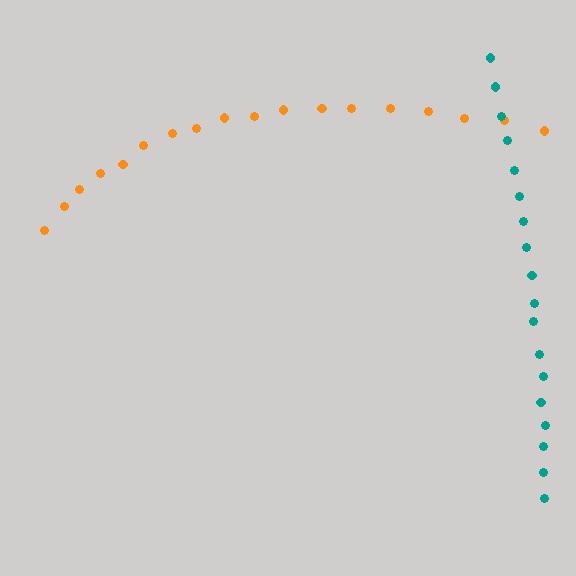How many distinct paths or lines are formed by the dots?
There are 2 distinct paths.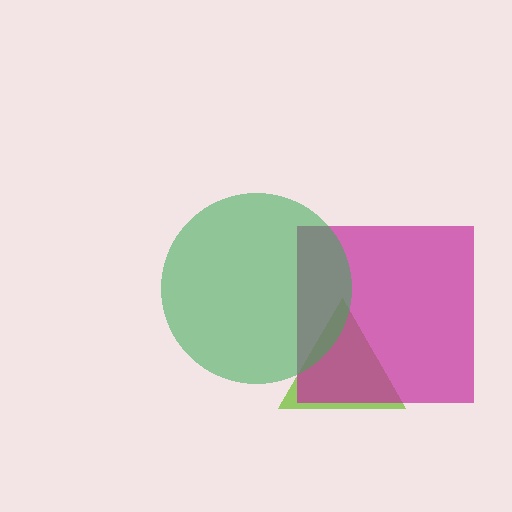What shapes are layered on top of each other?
The layered shapes are: a lime triangle, a magenta square, a green circle.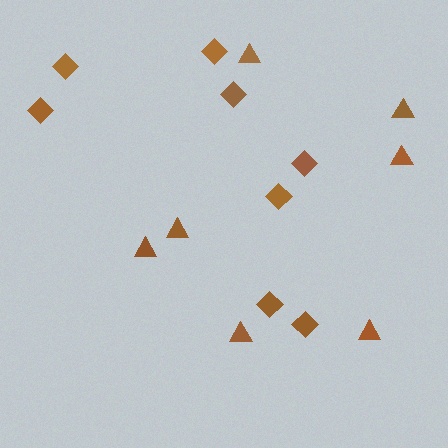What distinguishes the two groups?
There are 2 groups: one group of triangles (7) and one group of diamonds (8).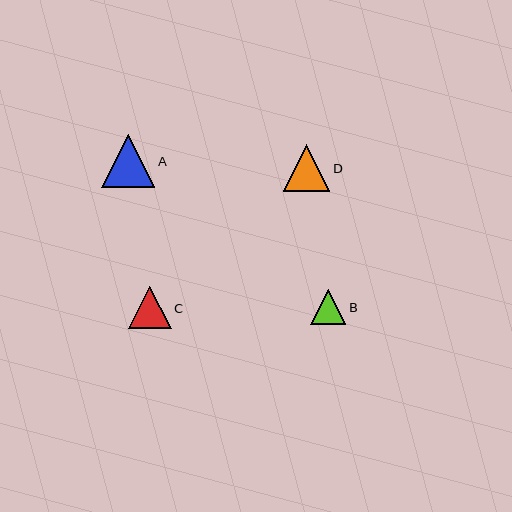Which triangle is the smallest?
Triangle B is the smallest with a size of approximately 35 pixels.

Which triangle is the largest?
Triangle A is the largest with a size of approximately 53 pixels.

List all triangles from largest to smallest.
From largest to smallest: A, D, C, B.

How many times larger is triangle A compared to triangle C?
Triangle A is approximately 1.2 times the size of triangle C.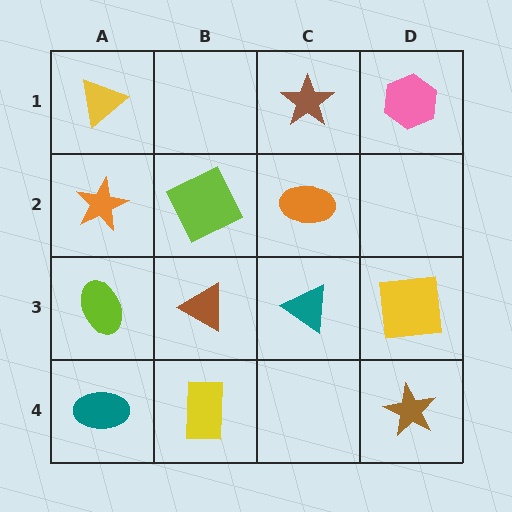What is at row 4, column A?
A teal ellipse.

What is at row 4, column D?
A brown star.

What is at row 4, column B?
A yellow rectangle.